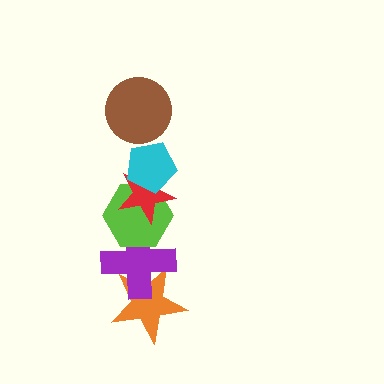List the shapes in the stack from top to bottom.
From top to bottom: the brown circle, the cyan pentagon, the red star, the lime hexagon, the purple cross, the orange star.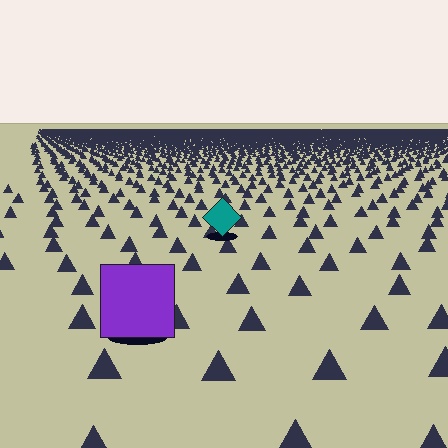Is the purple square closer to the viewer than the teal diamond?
Yes. The purple square is closer — you can tell from the texture gradient: the ground texture is coarser near it.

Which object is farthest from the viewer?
The teal diamond is farthest from the viewer. It appears smaller and the ground texture around it is denser.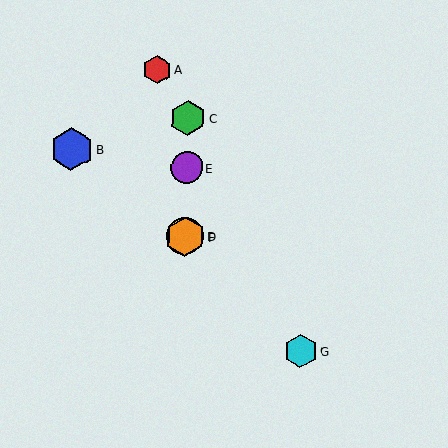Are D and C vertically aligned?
Yes, both are at x≈185.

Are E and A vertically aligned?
No, E is at x≈187 and A is at x≈157.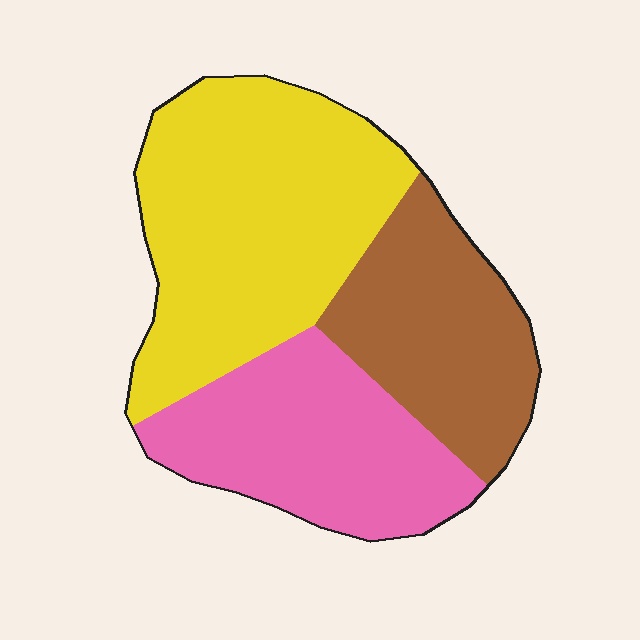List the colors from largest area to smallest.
From largest to smallest: yellow, pink, brown.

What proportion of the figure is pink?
Pink takes up about one third (1/3) of the figure.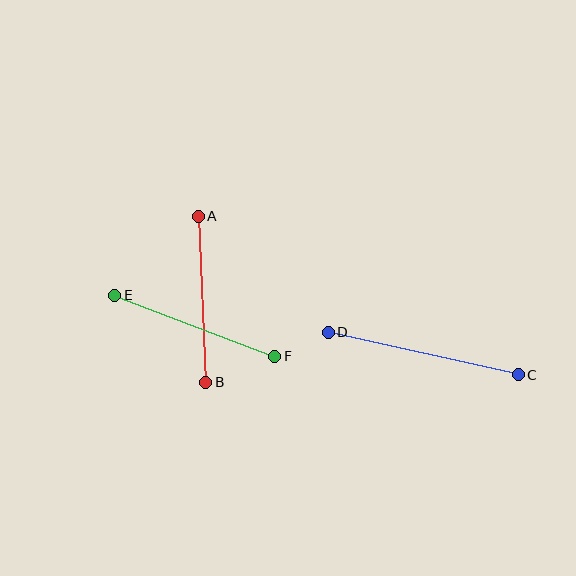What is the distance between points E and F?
The distance is approximately 172 pixels.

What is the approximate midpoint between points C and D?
The midpoint is at approximately (423, 354) pixels.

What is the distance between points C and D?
The distance is approximately 194 pixels.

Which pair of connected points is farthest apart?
Points C and D are farthest apart.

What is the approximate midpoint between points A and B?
The midpoint is at approximately (202, 299) pixels.